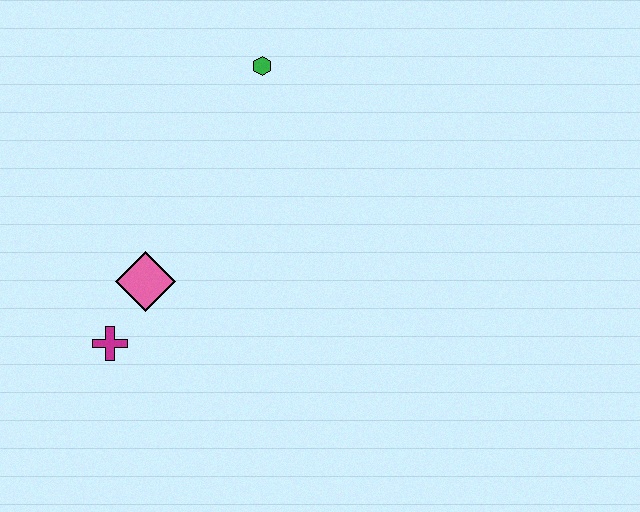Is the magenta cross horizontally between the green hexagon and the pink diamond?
No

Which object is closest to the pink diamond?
The magenta cross is closest to the pink diamond.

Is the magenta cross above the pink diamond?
No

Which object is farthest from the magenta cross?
The green hexagon is farthest from the magenta cross.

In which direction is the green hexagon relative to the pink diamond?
The green hexagon is above the pink diamond.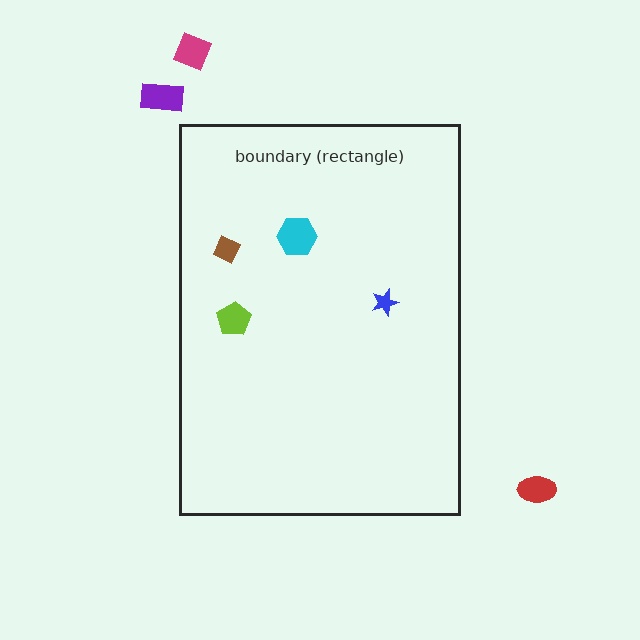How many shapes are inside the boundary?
4 inside, 3 outside.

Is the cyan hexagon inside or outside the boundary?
Inside.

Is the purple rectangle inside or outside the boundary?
Outside.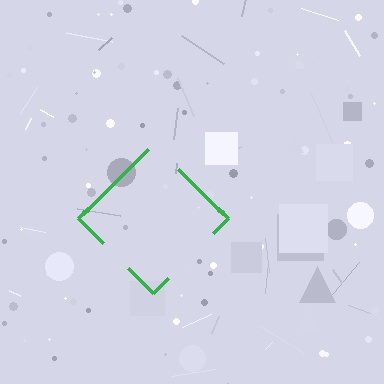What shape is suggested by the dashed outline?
The dashed outline suggests a diamond.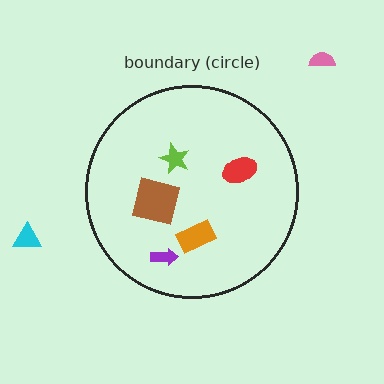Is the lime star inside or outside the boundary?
Inside.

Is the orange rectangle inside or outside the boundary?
Inside.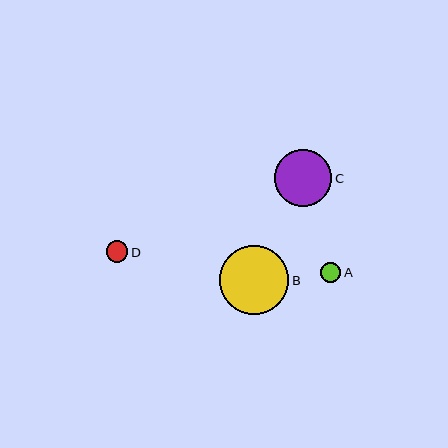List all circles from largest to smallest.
From largest to smallest: B, C, D, A.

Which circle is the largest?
Circle B is the largest with a size of approximately 69 pixels.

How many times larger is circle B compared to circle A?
Circle B is approximately 3.4 times the size of circle A.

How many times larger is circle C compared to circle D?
Circle C is approximately 2.7 times the size of circle D.